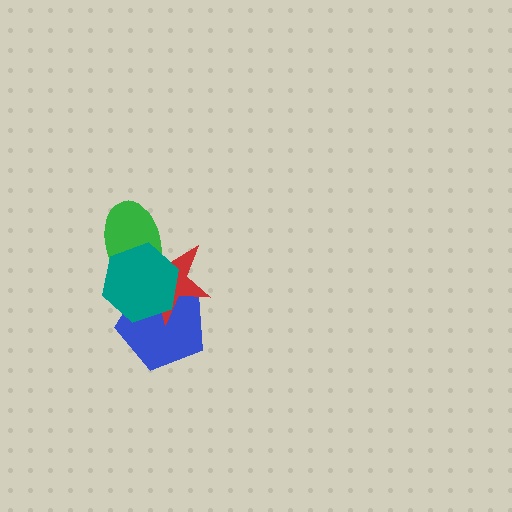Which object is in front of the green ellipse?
The teal hexagon is in front of the green ellipse.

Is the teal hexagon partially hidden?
No, no other shape covers it.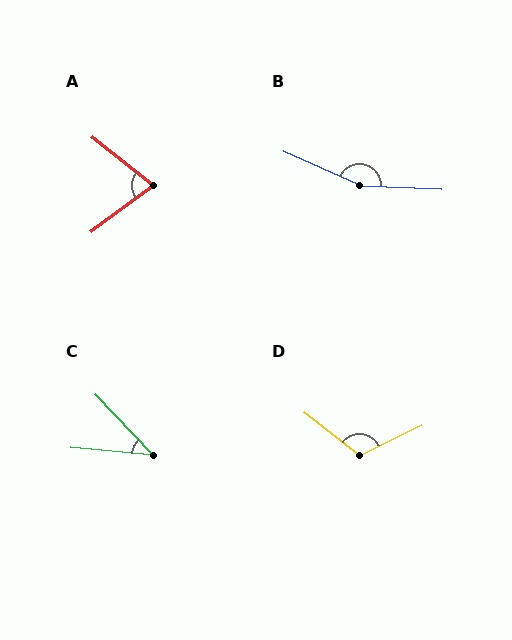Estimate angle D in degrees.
Approximately 116 degrees.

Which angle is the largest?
B, at approximately 158 degrees.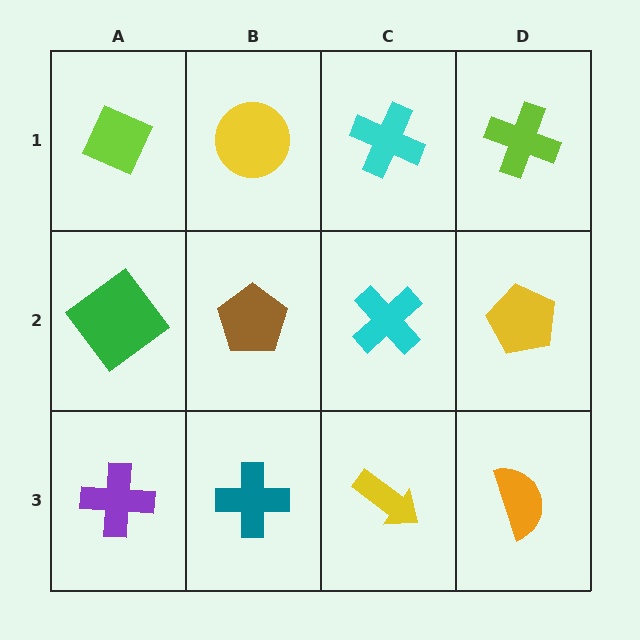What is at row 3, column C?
A yellow arrow.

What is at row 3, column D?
An orange semicircle.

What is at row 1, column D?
A lime cross.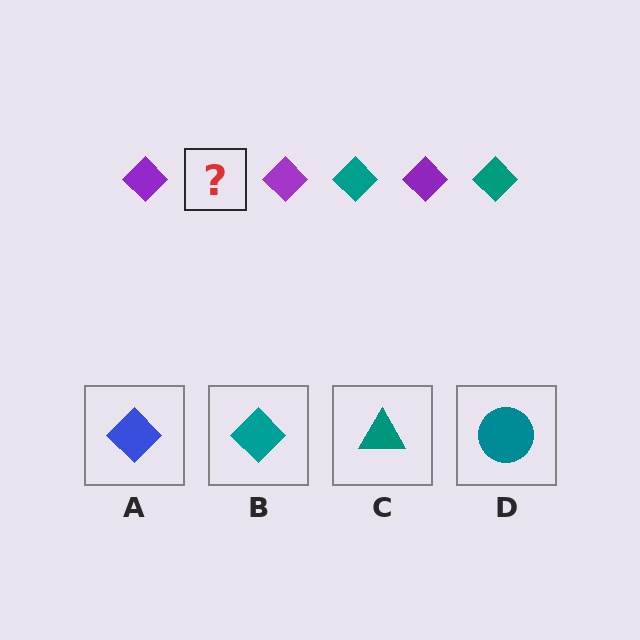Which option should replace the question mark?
Option B.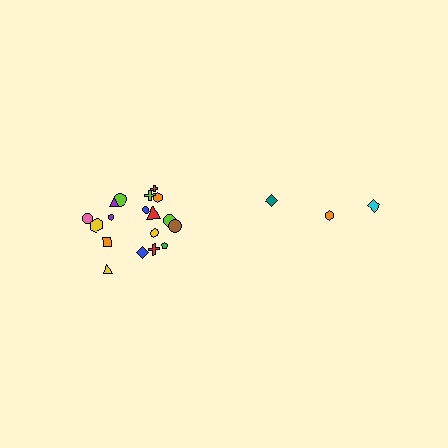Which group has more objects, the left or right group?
The left group.